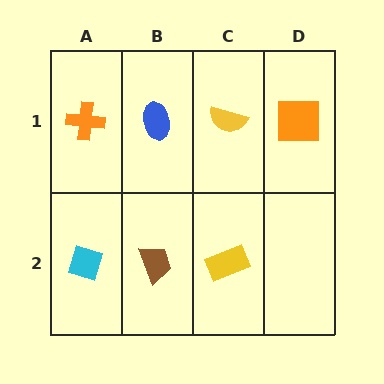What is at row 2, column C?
A yellow rectangle.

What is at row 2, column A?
A cyan diamond.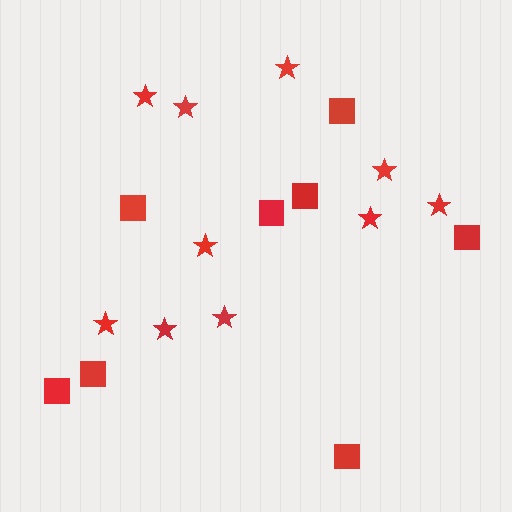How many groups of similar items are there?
There are 2 groups: one group of stars (10) and one group of squares (8).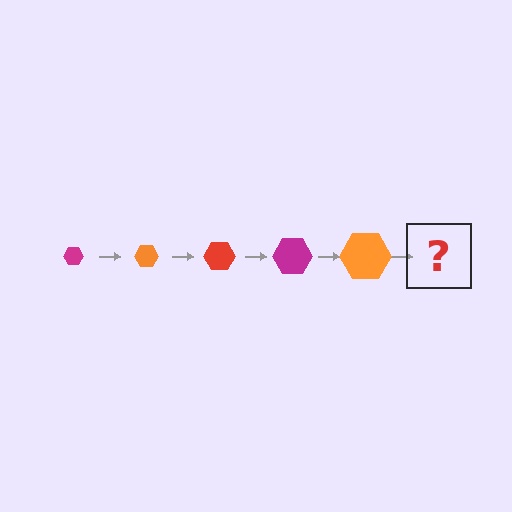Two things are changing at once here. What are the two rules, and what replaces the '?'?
The two rules are that the hexagon grows larger each step and the color cycles through magenta, orange, and red. The '?' should be a red hexagon, larger than the previous one.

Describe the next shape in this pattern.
It should be a red hexagon, larger than the previous one.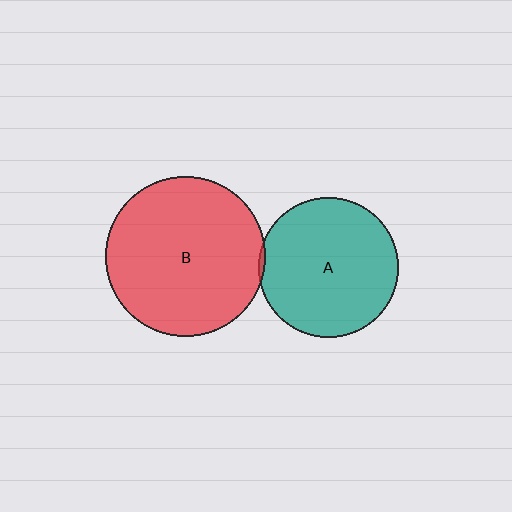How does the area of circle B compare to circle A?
Approximately 1.3 times.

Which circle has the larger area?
Circle B (red).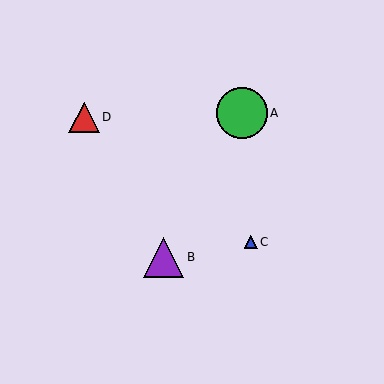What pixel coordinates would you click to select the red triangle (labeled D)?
Click at (84, 117) to select the red triangle D.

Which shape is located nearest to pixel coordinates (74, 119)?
The red triangle (labeled D) at (84, 117) is nearest to that location.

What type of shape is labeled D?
Shape D is a red triangle.